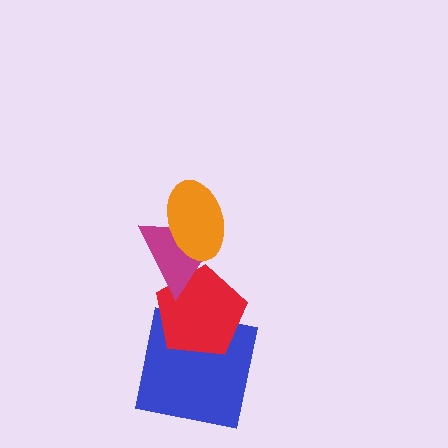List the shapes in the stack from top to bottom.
From top to bottom: the orange ellipse, the magenta triangle, the red pentagon, the blue square.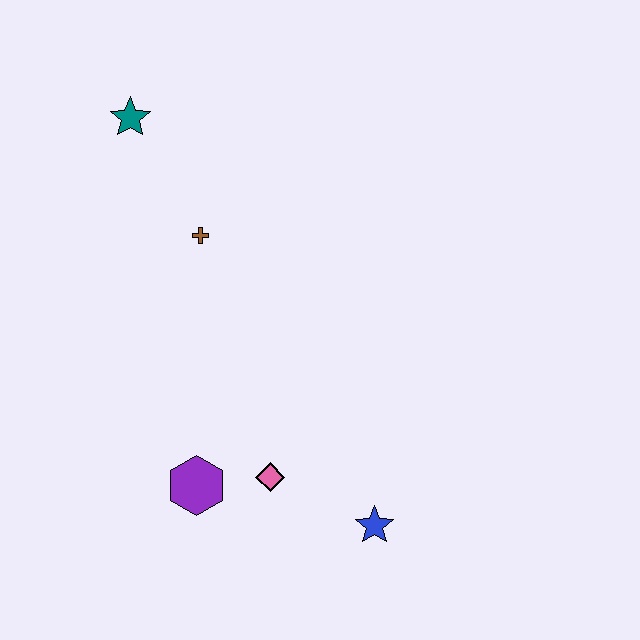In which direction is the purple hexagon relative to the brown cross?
The purple hexagon is below the brown cross.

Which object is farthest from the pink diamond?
The teal star is farthest from the pink diamond.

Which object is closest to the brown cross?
The teal star is closest to the brown cross.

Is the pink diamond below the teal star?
Yes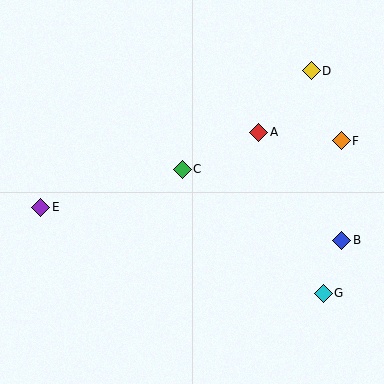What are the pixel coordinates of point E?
Point E is at (41, 207).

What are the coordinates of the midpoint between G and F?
The midpoint between G and F is at (332, 217).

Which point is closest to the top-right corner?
Point D is closest to the top-right corner.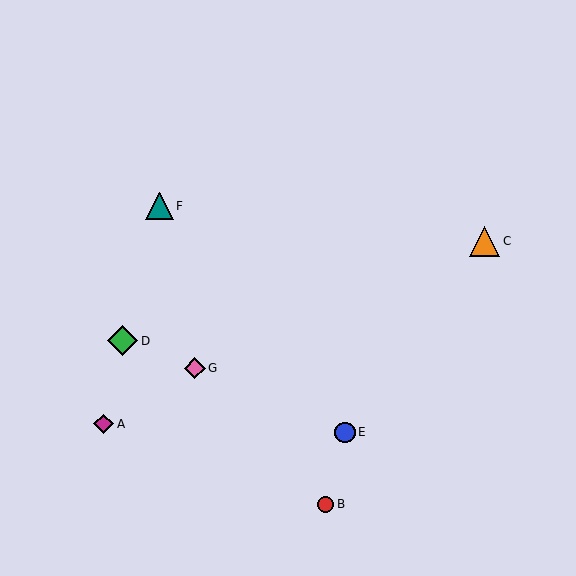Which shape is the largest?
The orange triangle (labeled C) is the largest.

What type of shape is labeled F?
Shape F is a teal triangle.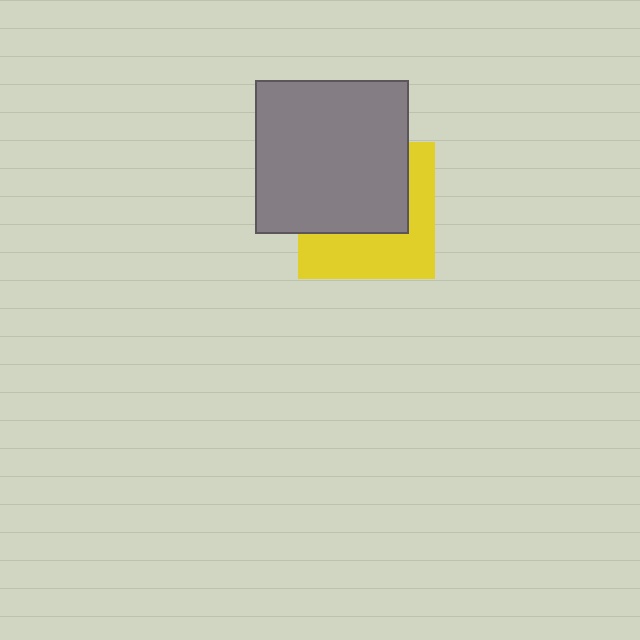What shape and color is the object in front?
The object in front is a gray square.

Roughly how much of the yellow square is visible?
About half of it is visible (roughly 46%).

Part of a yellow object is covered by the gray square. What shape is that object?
It is a square.